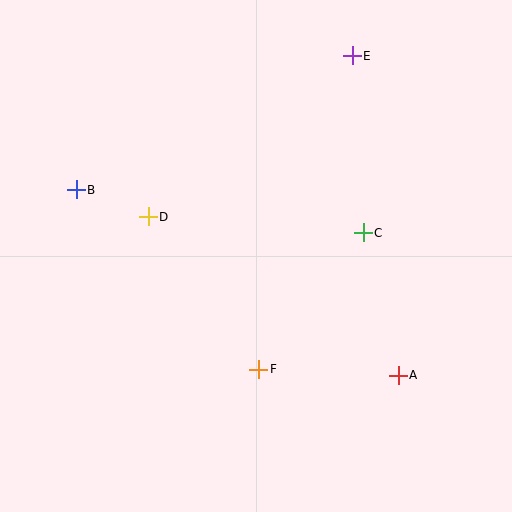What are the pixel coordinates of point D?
Point D is at (148, 217).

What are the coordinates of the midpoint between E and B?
The midpoint between E and B is at (214, 123).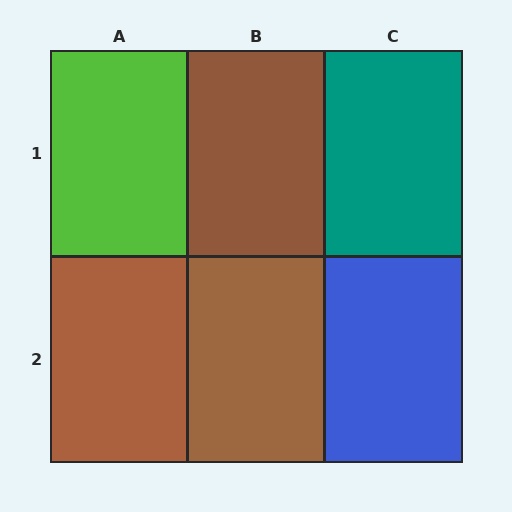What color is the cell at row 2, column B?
Brown.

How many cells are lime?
1 cell is lime.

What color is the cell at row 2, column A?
Brown.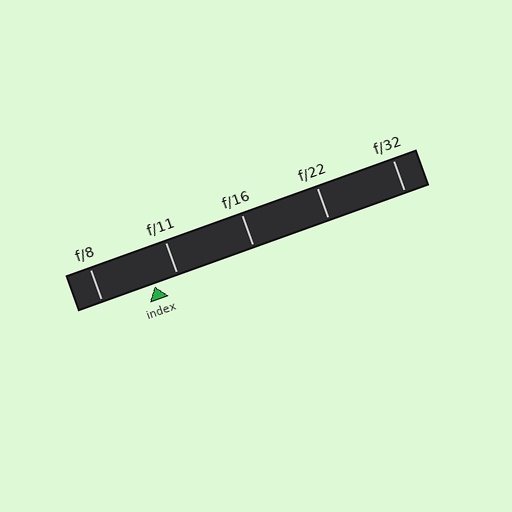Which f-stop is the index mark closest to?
The index mark is closest to f/11.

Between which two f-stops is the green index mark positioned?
The index mark is between f/8 and f/11.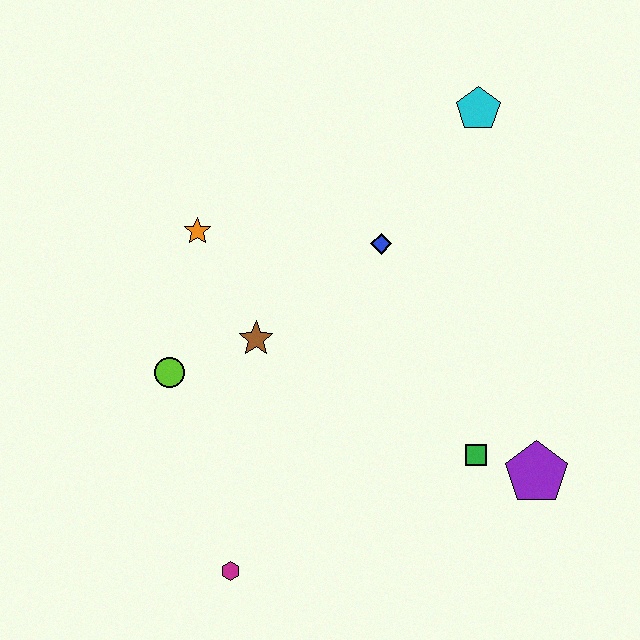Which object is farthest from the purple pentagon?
The orange star is farthest from the purple pentagon.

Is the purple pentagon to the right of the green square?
Yes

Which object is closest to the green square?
The purple pentagon is closest to the green square.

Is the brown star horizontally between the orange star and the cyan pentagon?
Yes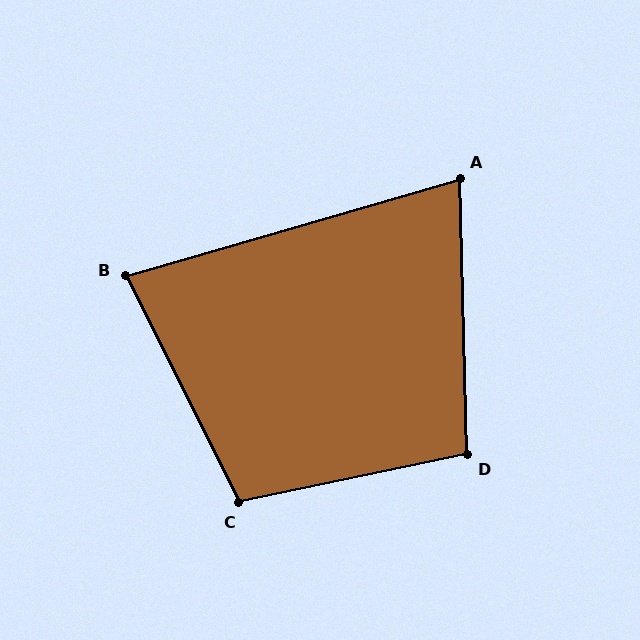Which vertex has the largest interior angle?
C, at approximately 105 degrees.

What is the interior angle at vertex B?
Approximately 80 degrees (acute).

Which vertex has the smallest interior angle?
A, at approximately 75 degrees.